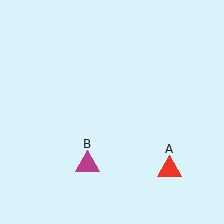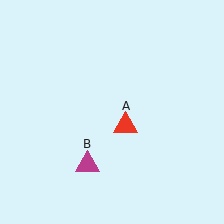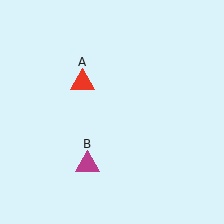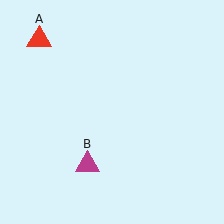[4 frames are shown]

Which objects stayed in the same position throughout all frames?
Magenta triangle (object B) remained stationary.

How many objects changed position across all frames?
1 object changed position: red triangle (object A).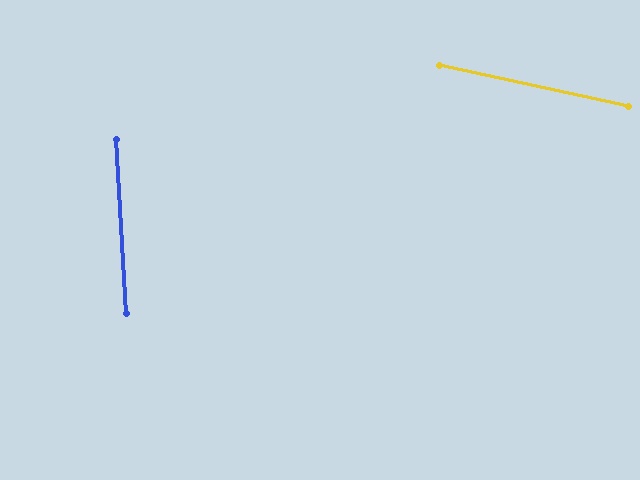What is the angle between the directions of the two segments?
Approximately 74 degrees.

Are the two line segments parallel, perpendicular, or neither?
Neither parallel nor perpendicular — they differ by about 74°.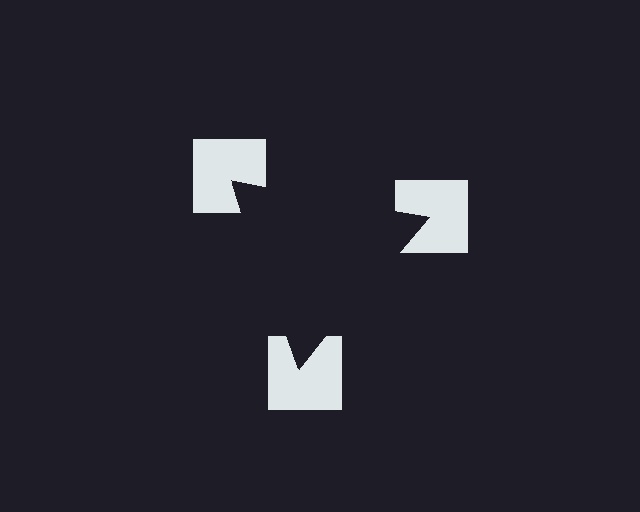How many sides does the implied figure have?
3 sides.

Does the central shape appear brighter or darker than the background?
It typically appears slightly darker than the background, even though no actual brightness change is drawn.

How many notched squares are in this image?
There are 3 — one at each vertex of the illusory triangle.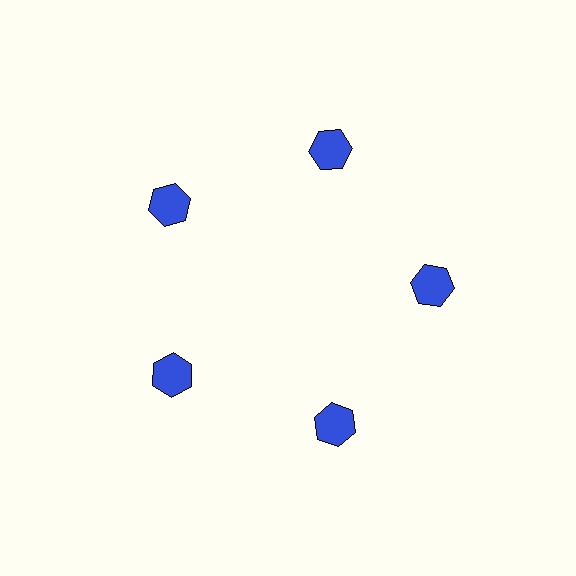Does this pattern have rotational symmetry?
Yes, this pattern has 5-fold rotational symmetry. It looks the same after rotating 72 degrees around the center.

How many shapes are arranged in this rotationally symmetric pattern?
There are 5 shapes, arranged in 5 groups of 1.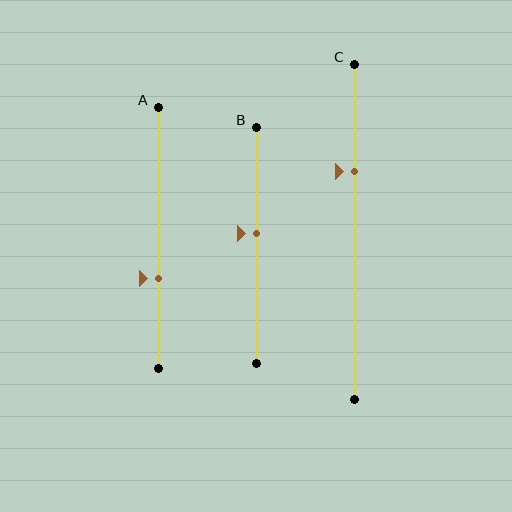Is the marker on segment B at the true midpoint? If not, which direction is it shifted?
No, the marker on segment B is shifted upward by about 5% of the segment length.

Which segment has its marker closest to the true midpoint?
Segment B has its marker closest to the true midpoint.